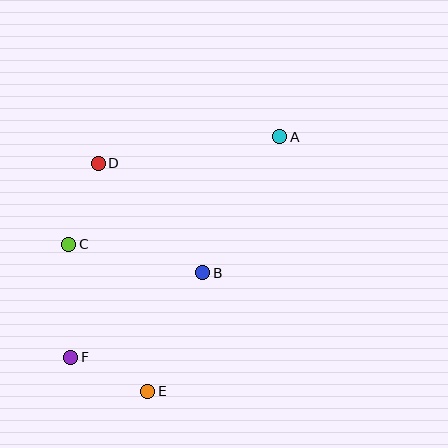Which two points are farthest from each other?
Points A and F are farthest from each other.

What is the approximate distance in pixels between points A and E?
The distance between A and E is approximately 286 pixels.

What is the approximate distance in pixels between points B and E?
The distance between B and E is approximately 130 pixels.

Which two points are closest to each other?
Points E and F are closest to each other.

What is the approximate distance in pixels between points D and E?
The distance between D and E is approximately 233 pixels.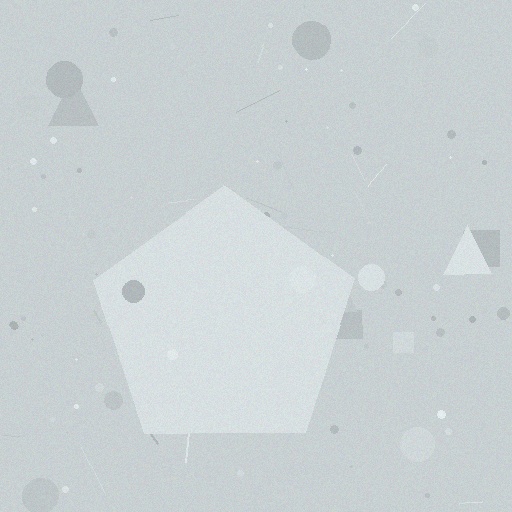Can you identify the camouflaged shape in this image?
The camouflaged shape is a pentagon.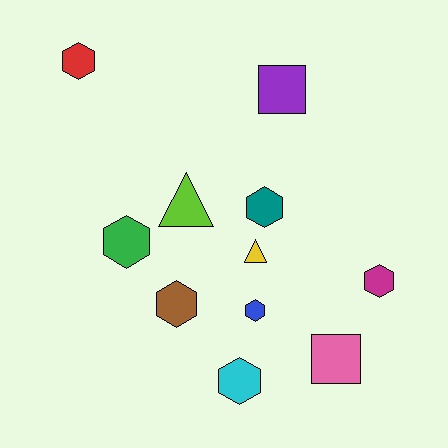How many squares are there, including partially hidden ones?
There are 2 squares.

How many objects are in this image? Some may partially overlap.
There are 11 objects.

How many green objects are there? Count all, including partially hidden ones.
There is 1 green object.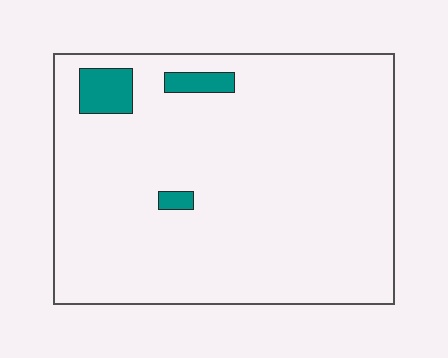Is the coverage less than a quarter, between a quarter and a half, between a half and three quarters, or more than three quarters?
Less than a quarter.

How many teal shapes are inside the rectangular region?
3.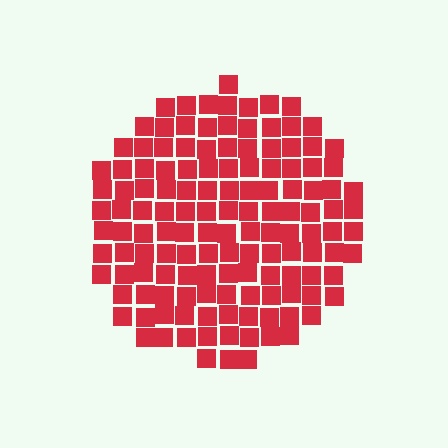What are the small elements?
The small elements are squares.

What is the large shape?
The large shape is a circle.